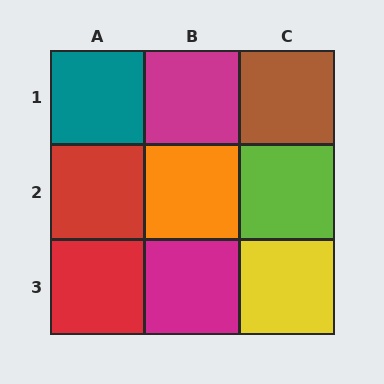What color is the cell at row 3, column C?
Yellow.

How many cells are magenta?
2 cells are magenta.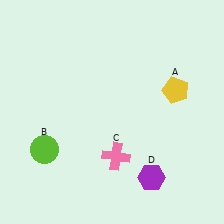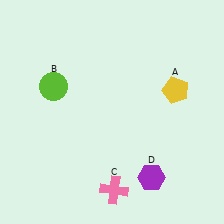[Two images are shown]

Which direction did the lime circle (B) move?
The lime circle (B) moved up.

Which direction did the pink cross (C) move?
The pink cross (C) moved down.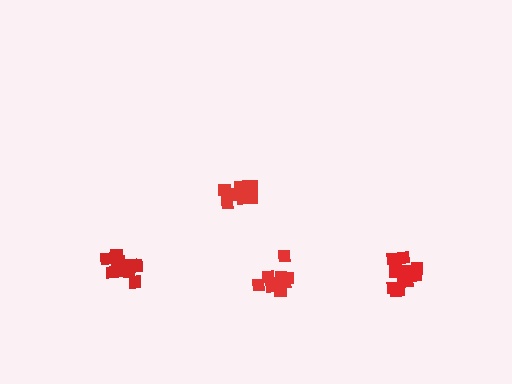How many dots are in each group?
Group 1: 12 dots, Group 2: 11 dots, Group 3: 15 dots, Group 4: 15 dots (53 total).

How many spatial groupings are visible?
There are 4 spatial groupings.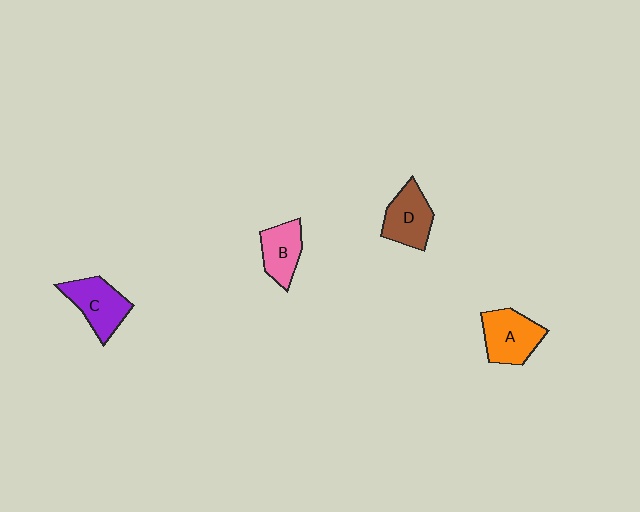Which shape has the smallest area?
Shape B (pink).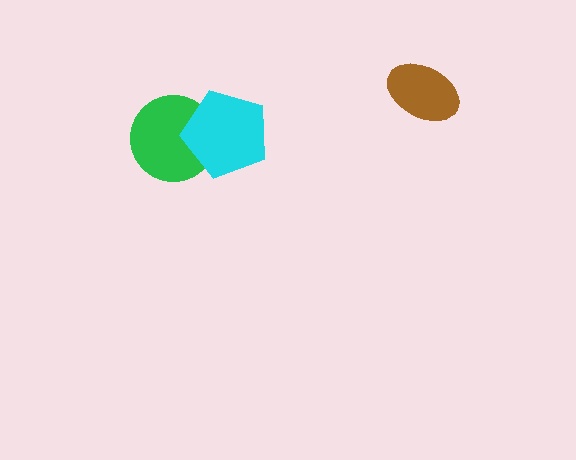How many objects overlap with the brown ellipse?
0 objects overlap with the brown ellipse.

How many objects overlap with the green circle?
1 object overlaps with the green circle.